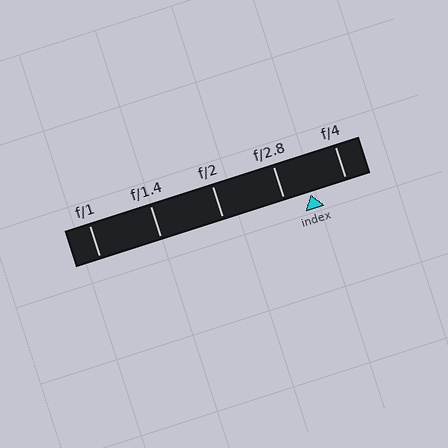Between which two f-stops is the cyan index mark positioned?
The index mark is between f/2.8 and f/4.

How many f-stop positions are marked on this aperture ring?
There are 5 f-stop positions marked.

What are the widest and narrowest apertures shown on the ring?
The widest aperture shown is f/1 and the narrowest is f/4.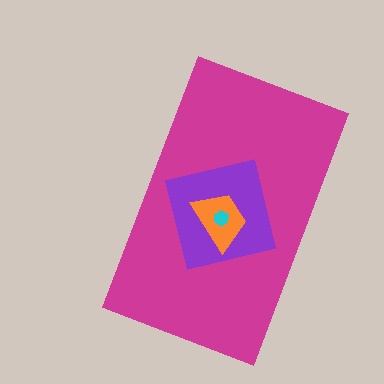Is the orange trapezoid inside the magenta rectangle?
Yes.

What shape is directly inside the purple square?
The orange trapezoid.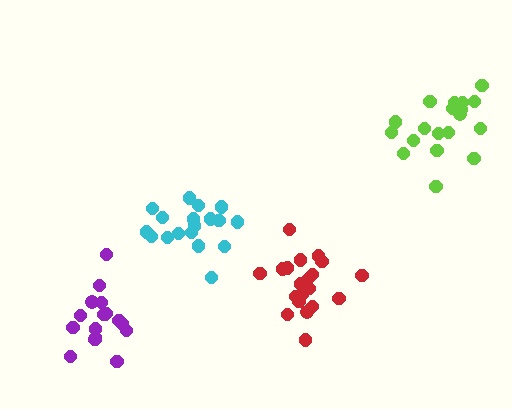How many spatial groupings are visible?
There are 4 spatial groupings.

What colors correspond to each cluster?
The clusters are colored: purple, lime, red, cyan.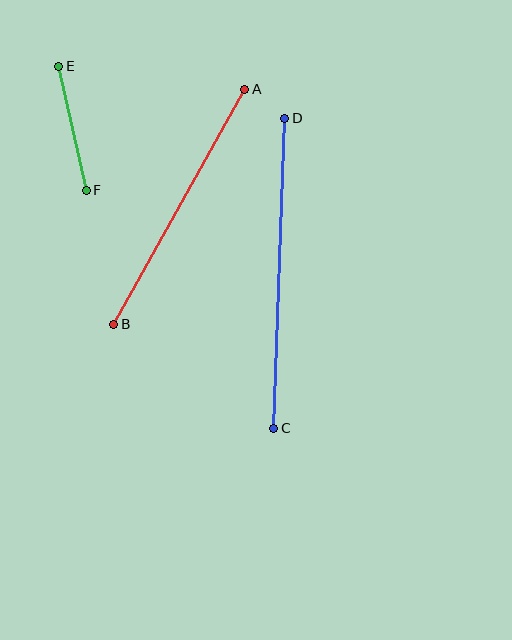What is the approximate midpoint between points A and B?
The midpoint is at approximately (179, 207) pixels.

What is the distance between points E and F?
The distance is approximately 127 pixels.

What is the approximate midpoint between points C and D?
The midpoint is at approximately (279, 273) pixels.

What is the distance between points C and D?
The distance is approximately 310 pixels.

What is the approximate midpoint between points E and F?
The midpoint is at approximately (72, 128) pixels.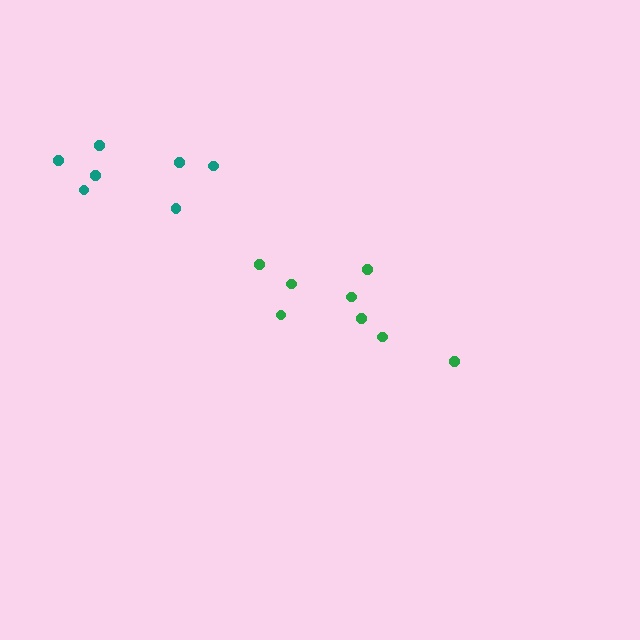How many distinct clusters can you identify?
There are 2 distinct clusters.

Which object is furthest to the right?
The green cluster is rightmost.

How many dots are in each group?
Group 1: 7 dots, Group 2: 8 dots (15 total).